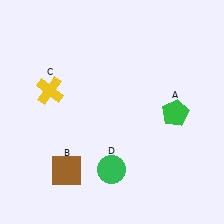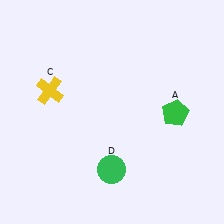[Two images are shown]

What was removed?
The brown square (B) was removed in Image 2.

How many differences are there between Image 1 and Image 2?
There is 1 difference between the two images.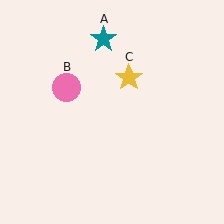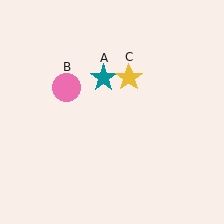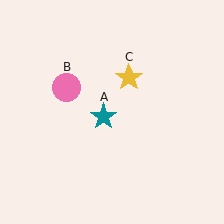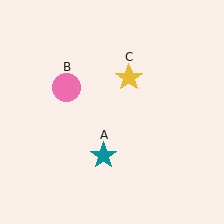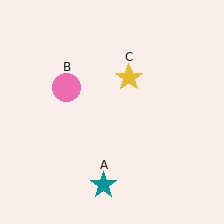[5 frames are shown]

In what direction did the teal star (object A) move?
The teal star (object A) moved down.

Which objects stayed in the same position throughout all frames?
Pink circle (object B) and yellow star (object C) remained stationary.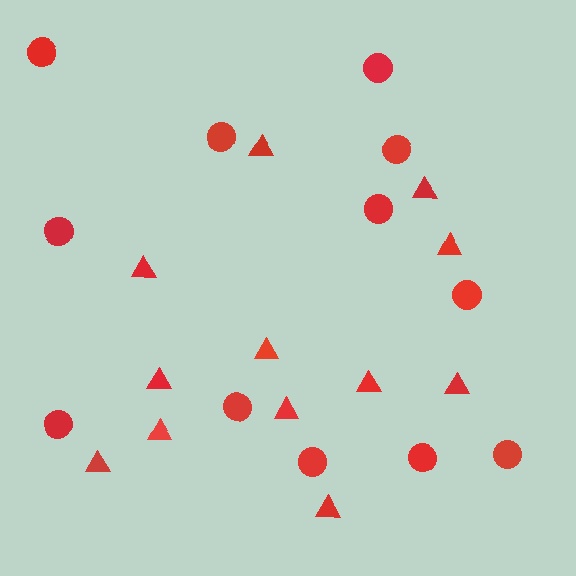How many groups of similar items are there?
There are 2 groups: one group of circles (12) and one group of triangles (12).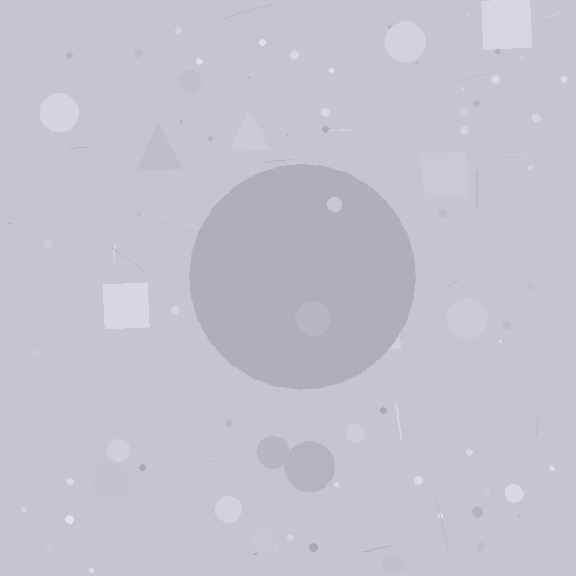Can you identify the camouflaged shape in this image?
The camouflaged shape is a circle.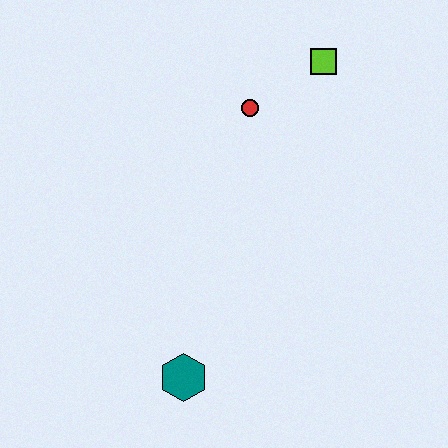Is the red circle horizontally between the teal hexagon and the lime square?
Yes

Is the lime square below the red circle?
No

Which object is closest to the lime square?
The red circle is closest to the lime square.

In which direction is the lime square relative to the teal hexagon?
The lime square is above the teal hexagon.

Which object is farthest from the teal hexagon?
The lime square is farthest from the teal hexagon.